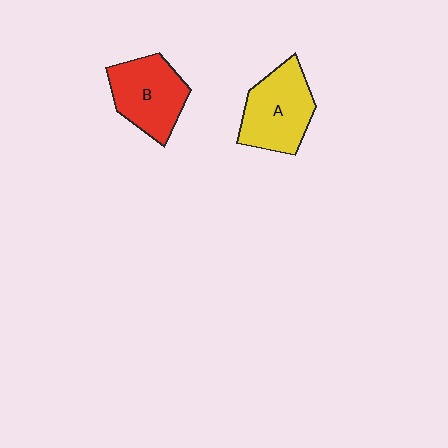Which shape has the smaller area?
Shape B (red).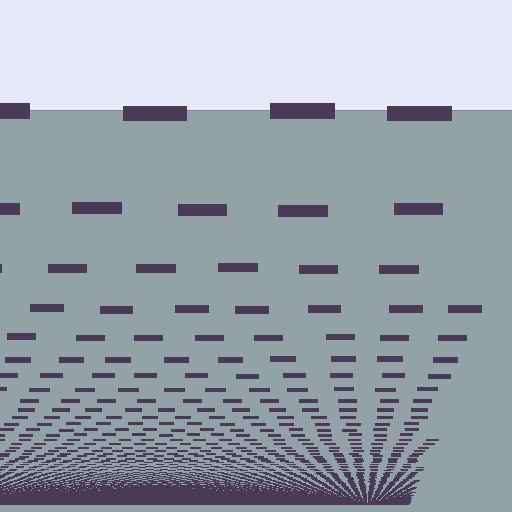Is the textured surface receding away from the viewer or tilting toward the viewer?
The surface appears to tilt toward the viewer. Texture elements get larger and sparser toward the top.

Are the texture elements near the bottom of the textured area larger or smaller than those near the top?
Smaller. The gradient is inverted — elements near the bottom are smaller and denser.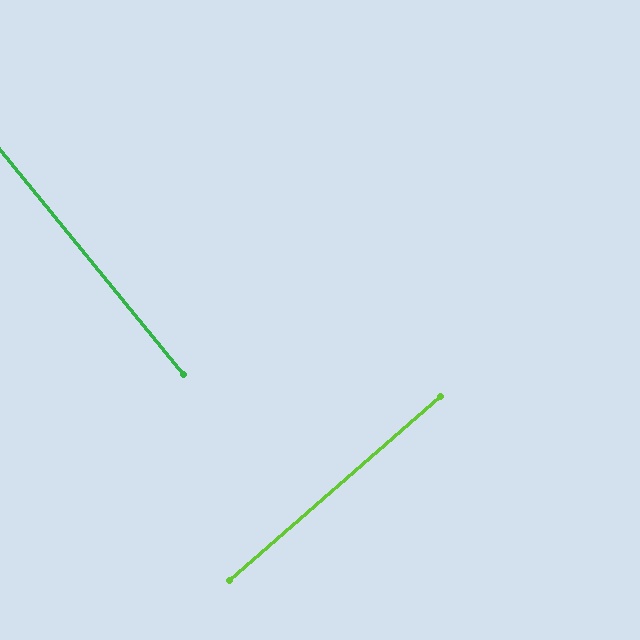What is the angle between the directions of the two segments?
Approximately 88 degrees.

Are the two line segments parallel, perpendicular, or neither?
Perpendicular — they meet at approximately 88°.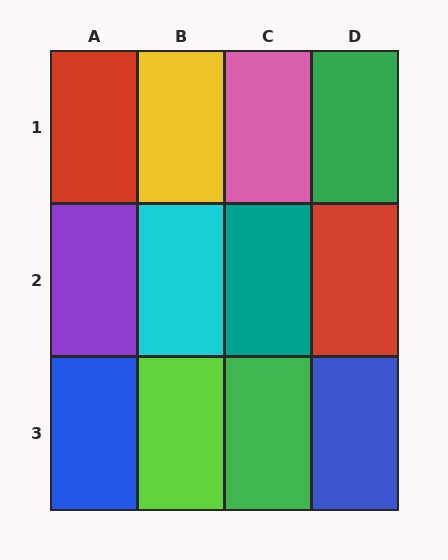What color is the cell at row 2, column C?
Teal.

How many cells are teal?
1 cell is teal.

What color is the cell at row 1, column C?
Pink.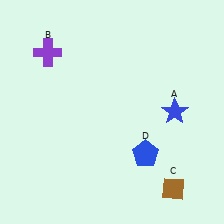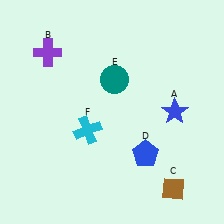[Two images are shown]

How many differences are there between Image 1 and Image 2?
There are 2 differences between the two images.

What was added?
A teal circle (E), a cyan cross (F) were added in Image 2.